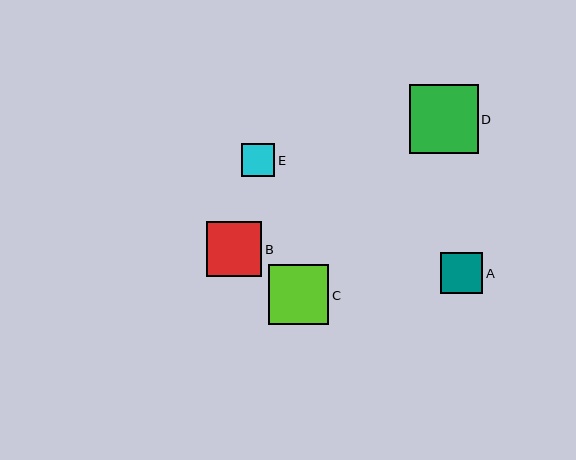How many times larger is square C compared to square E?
Square C is approximately 1.8 times the size of square E.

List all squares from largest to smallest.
From largest to smallest: D, C, B, A, E.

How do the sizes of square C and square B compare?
Square C and square B are approximately the same size.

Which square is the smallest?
Square E is the smallest with a size of approximately 33 pixels.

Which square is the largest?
Square D is the largest with a size of approximately 69 pixels.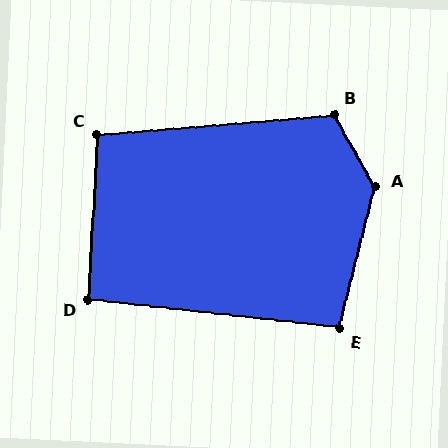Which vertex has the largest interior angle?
A, at approximately 137 degrees.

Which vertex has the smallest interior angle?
D, at approximately 94 degrees.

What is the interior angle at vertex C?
Approximately 98 degrees (obtuse).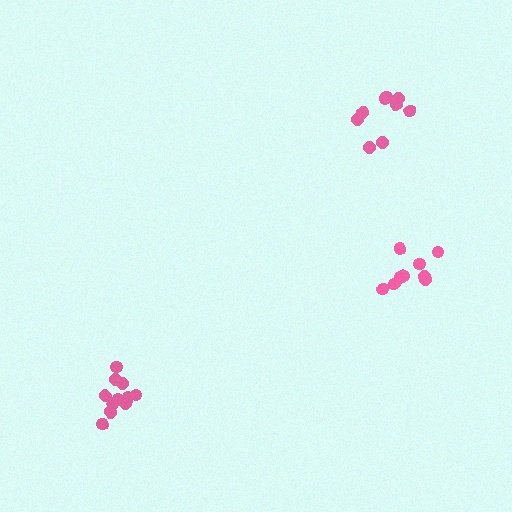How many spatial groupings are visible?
There are 3 spatial groupings.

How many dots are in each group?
Group 1: 11 dots, Group 2: 9 dots, Group 3: 9 dots (29 total).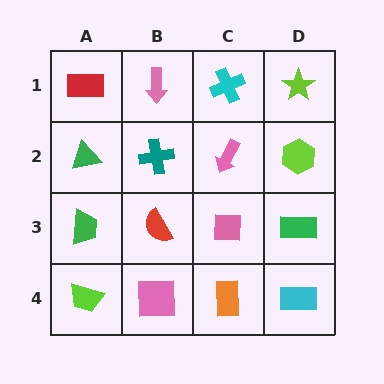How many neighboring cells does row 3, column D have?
3.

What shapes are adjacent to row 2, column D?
A lime star (row 1, column D), a green rectangle (row 3, column D), a pink arrow (row 2, column C).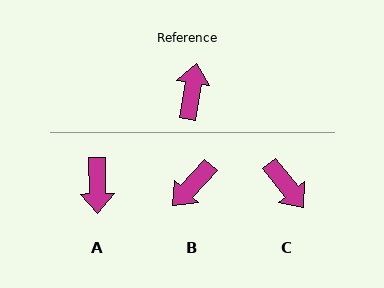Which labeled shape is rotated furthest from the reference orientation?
A, about 170 degrees away.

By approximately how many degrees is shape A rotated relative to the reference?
Approximately 170 degrees clockwise.